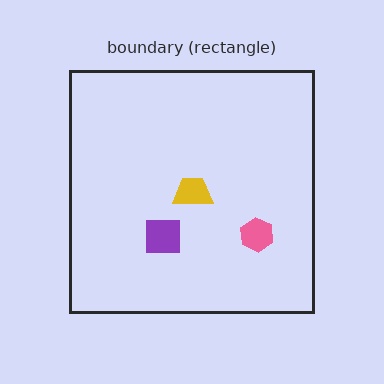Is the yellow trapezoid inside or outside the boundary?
Inside.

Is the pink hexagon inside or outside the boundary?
Inside.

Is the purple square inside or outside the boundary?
Inside.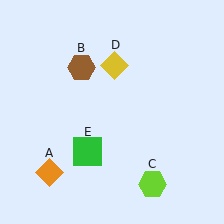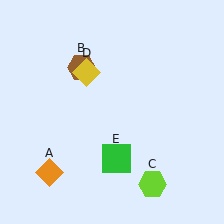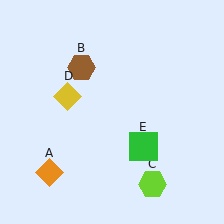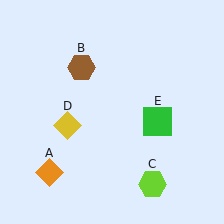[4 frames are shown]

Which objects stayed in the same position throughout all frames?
Orange diamond (object A) and brown hexagon (object B) and lime hexagon (object C) remained stationary.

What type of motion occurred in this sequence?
The yellow diamond (object D), green square (object E) rotated counterclockwise around the center of the scene.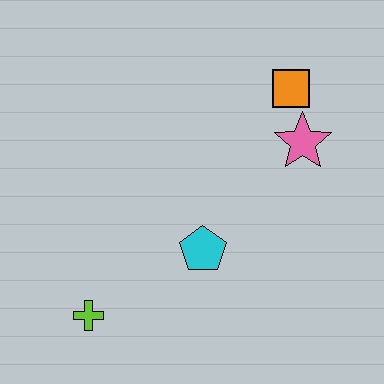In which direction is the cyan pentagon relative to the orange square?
The cyan pentagon is below the orange square.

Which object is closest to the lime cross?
The cyan pentagon is closest to the lime cross.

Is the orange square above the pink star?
Yes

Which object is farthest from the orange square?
The lime cross is farthest from the orange square.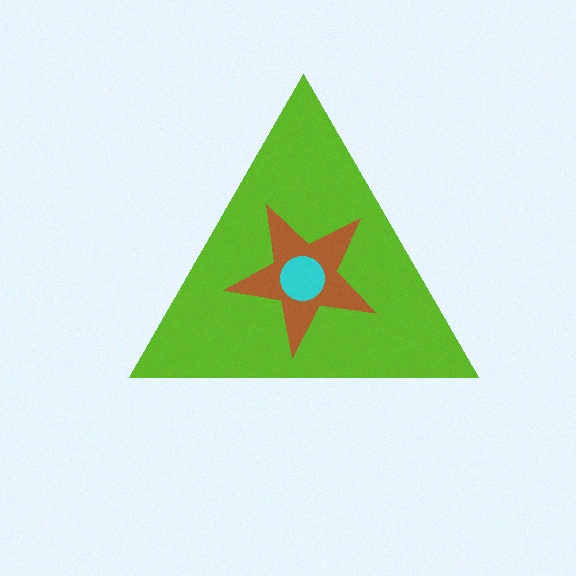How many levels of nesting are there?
3.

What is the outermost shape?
The lime triangle.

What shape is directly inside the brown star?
The cyan circle.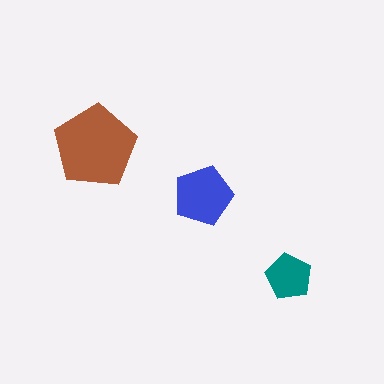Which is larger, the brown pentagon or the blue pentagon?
The brown one.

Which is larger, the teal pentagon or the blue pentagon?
The blue one.